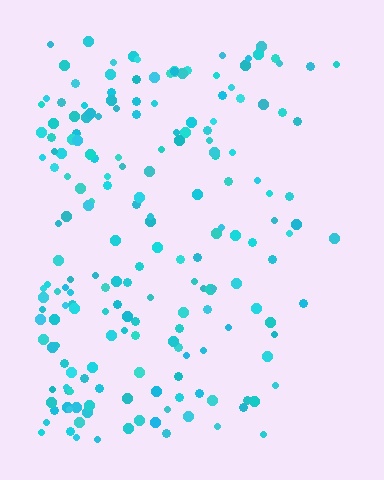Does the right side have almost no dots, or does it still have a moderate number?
Still a moderate number, just noticeably fewer than the left.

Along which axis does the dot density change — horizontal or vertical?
Horizontal.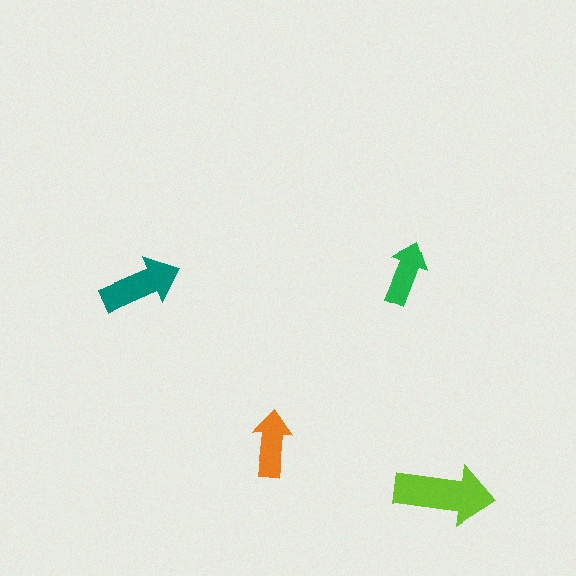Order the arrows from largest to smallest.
the lime one, the teal one, the orange one, the green one.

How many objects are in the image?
There are 4 objects in the image.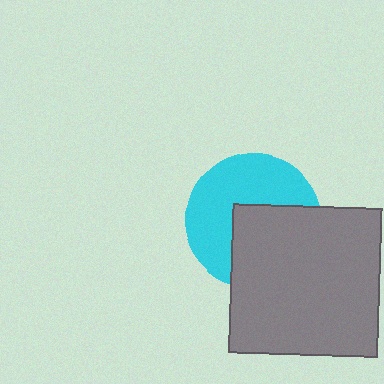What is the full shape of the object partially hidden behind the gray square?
The partially hidden object is a cyan circle.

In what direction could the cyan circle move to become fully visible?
The cyan circle could move toward the upper-left. That would shift it out from behind the gray square entirely.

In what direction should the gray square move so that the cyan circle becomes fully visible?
The gray square should move toward the lower-right. That is the shortest direction to clear the overlap and leave the cyan circle fully visible.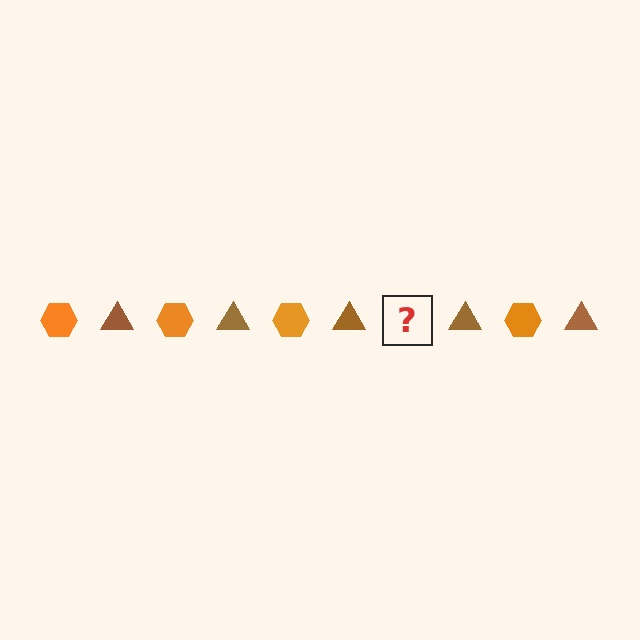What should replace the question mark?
The question mark should be replaced with an orange hexagon.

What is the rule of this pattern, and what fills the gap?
The rule is that the pattern alternates between orange hexagon and brown triangle. The gap should be filled with an orange hexagon.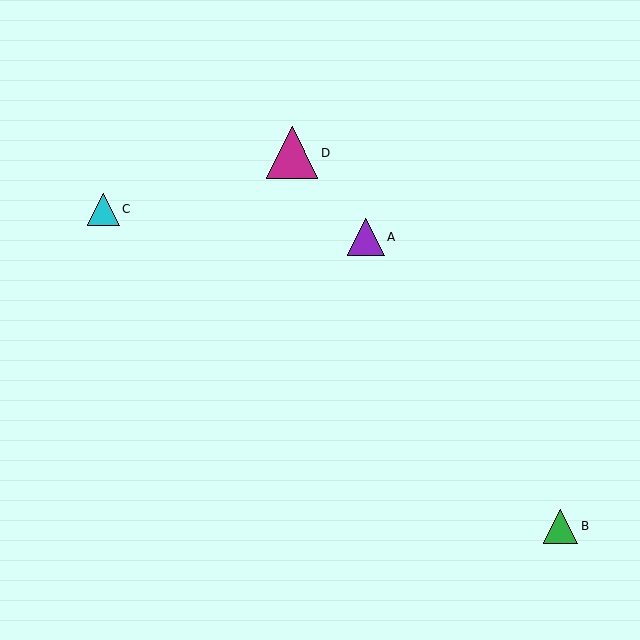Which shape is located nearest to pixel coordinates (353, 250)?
The purple triangle (labeled A) at (366, 237) is nearest to that location.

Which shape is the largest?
The magenta triangle (labeled D) is the largest.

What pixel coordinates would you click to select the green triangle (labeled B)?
Click at (561, 526) to select the green triangle B.